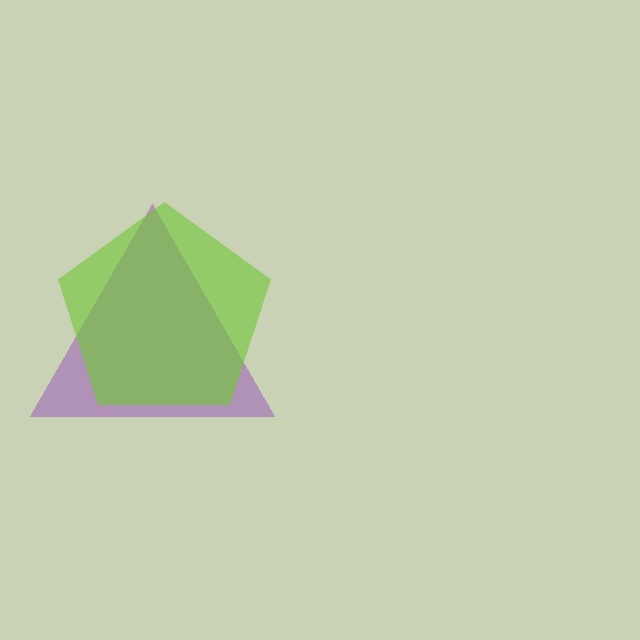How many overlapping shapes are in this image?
There are 2 overlapping shapes in the image.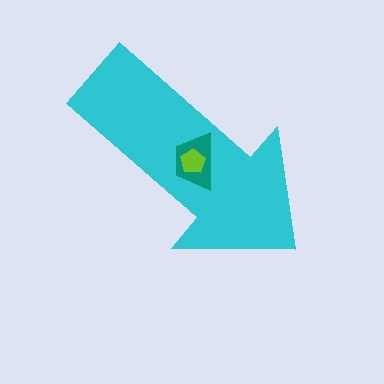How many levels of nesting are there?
3.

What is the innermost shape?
The lime pentagon.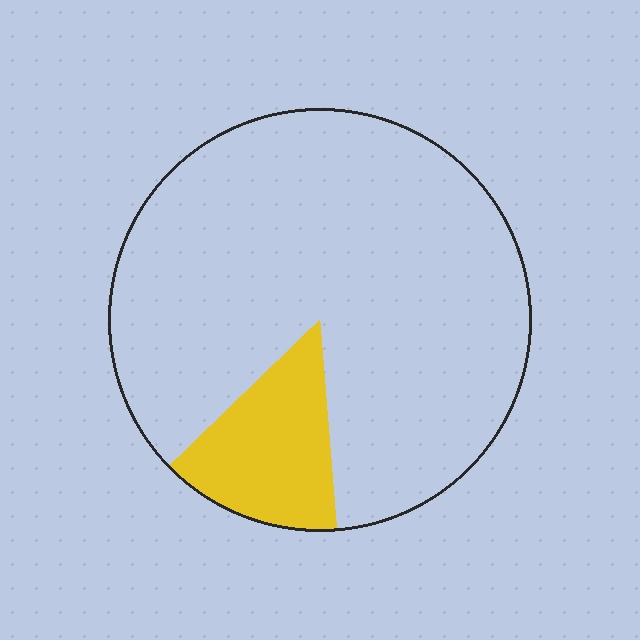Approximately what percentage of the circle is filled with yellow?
Approximately 15%.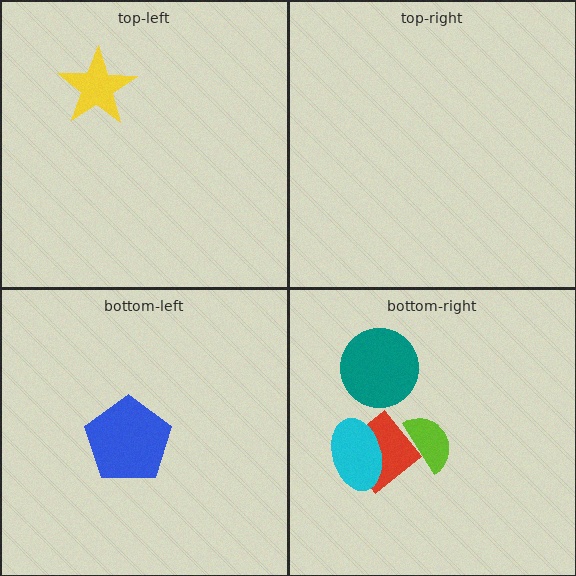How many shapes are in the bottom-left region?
1.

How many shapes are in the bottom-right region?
4.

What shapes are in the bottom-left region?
The blue pentagon.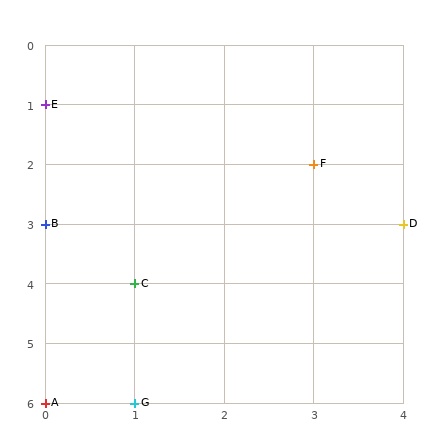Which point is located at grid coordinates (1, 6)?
Point G is at (1, 6).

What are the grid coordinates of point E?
Point E is at grid coordinates (0, 1).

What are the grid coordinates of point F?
Point F is at grid coordinates (3, 2).